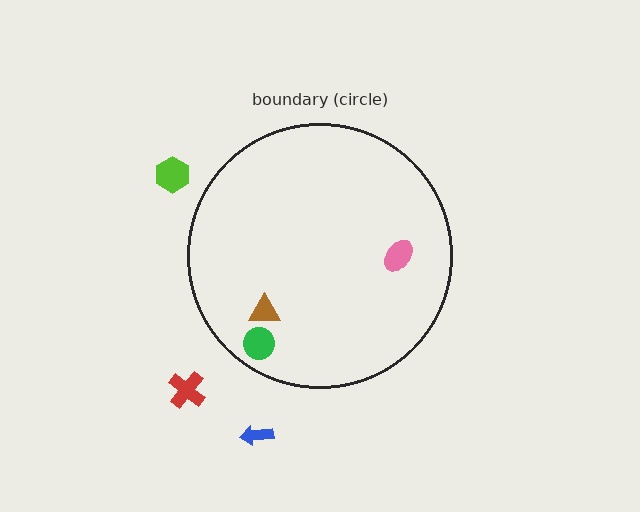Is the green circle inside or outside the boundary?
Inside.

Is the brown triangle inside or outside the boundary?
Inside.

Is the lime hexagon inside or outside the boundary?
Outside.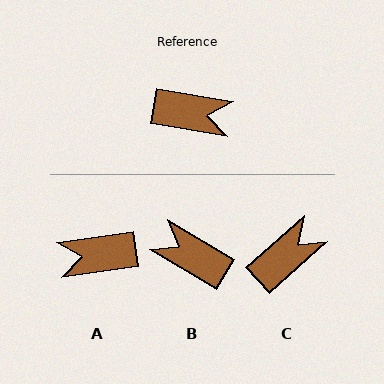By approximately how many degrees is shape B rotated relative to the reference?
Approximately 159 degrees counter-clockwise.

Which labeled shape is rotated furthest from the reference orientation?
A, about 163 degrees away.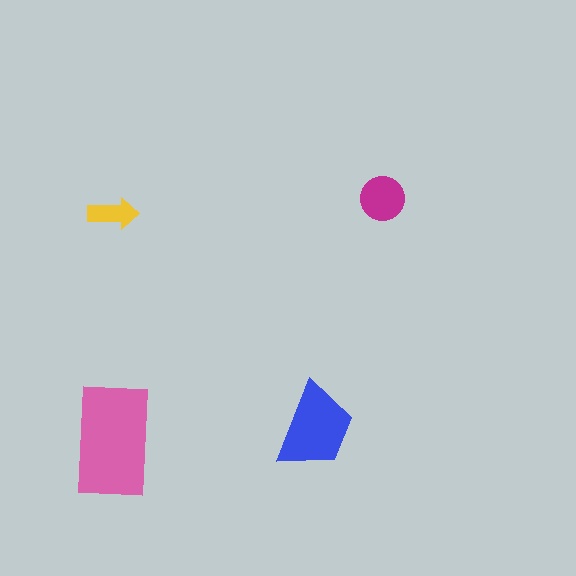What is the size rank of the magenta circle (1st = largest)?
3rd.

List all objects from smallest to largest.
The yellow arrow, the magenta circle, the blue trapezoid, the pink rectangle.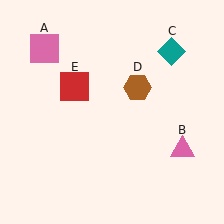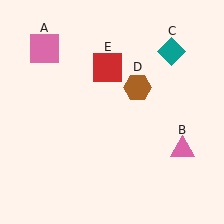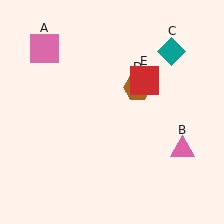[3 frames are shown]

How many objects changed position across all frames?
1 object changed position: red square (object E).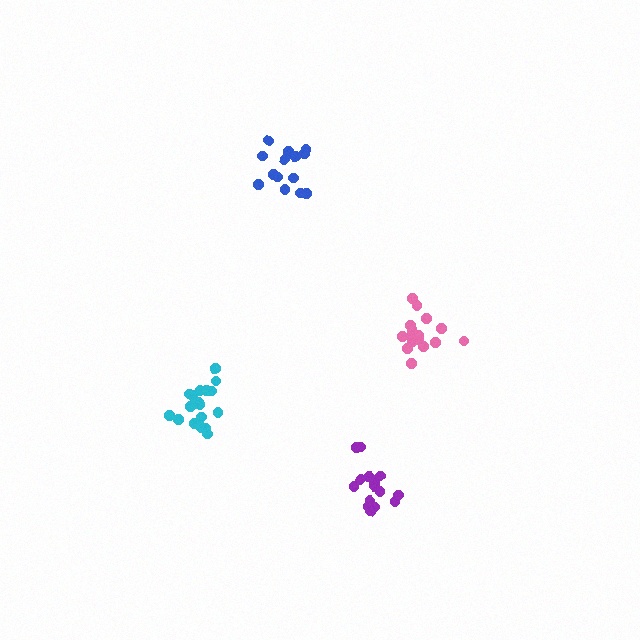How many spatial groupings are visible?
There are 4 spatial groupings.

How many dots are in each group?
Group 1: 16 dots, Group 2: 19 dots, Group 3: 17 dots, Group 4: 14 dots (66 total).